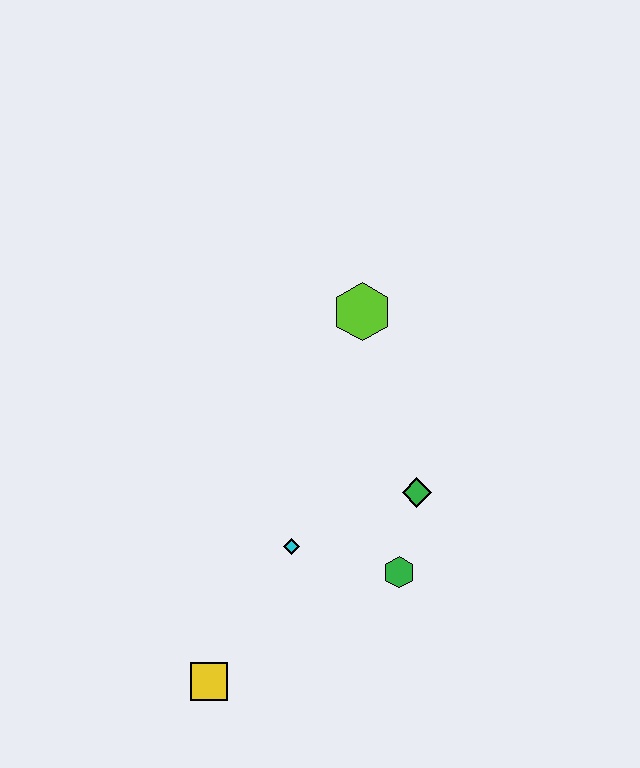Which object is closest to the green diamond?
The green hexagon is closest to the green diamond.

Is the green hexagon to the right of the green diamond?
No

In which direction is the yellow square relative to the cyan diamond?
The yellow square is below the cyan diamond.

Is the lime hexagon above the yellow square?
Yes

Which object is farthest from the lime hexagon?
The yellow square is farthest from the lime hexagon.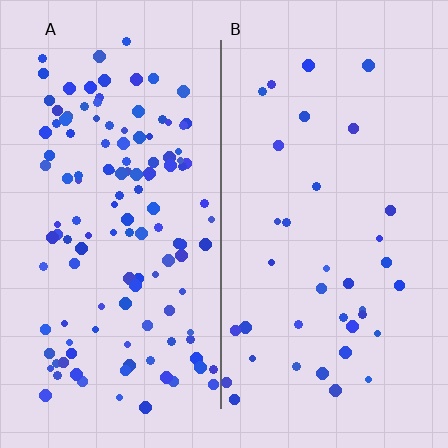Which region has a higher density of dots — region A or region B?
A (the left).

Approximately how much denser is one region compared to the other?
Approximately 3.5× — region A over region B.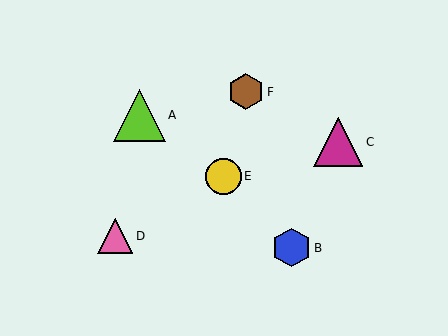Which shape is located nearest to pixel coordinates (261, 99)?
The brown hexagon (labeled F) at (246, 92) is nearest to that location.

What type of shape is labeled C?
Shape C is a magenta triangle.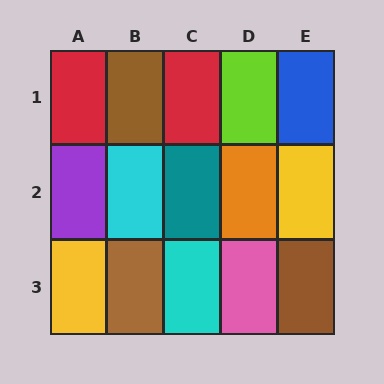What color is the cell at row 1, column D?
Lime.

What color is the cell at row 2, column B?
Cyan.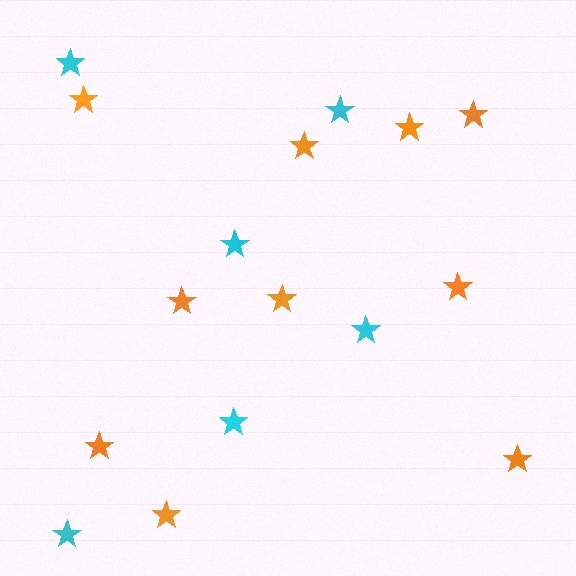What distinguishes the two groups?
There are 2 groups: one group of cyan stars (6) and one group of orange stars (10).